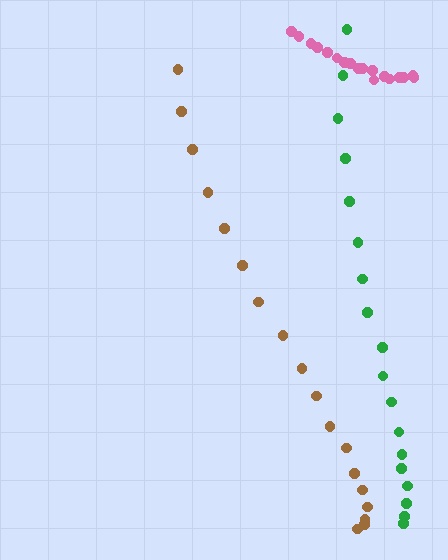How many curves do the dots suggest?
There are 3 distinct paths.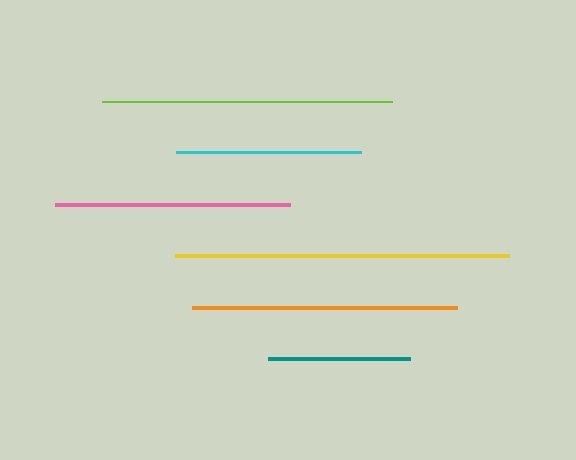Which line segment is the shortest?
The teal line is the shortest at approximately 141 pixels.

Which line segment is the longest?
The yellow line is the longest at approximately 334 pixels.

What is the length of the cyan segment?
The cyan segment is approximately 185 pixels long.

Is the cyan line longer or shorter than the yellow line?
The yellow line is longer than the cyan line.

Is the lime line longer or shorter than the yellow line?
The yellow line is longer than the lime line.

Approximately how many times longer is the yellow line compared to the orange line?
The yellow line is approximately 1.3 times the length of the orange line.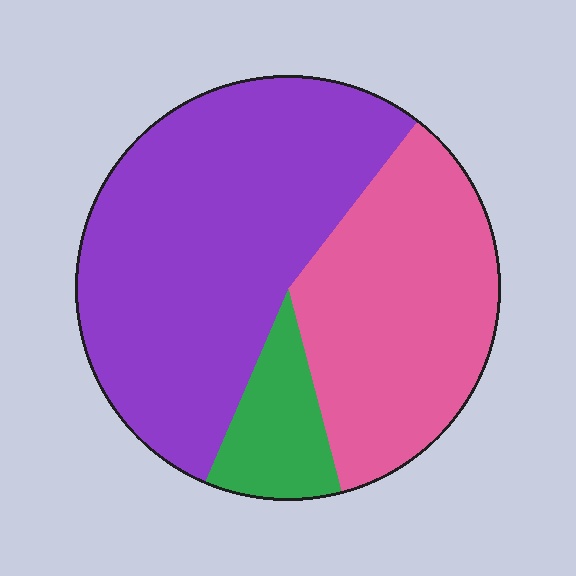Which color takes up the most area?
Purple, at roughly 55%.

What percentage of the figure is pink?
Pink covers 35% of the figure.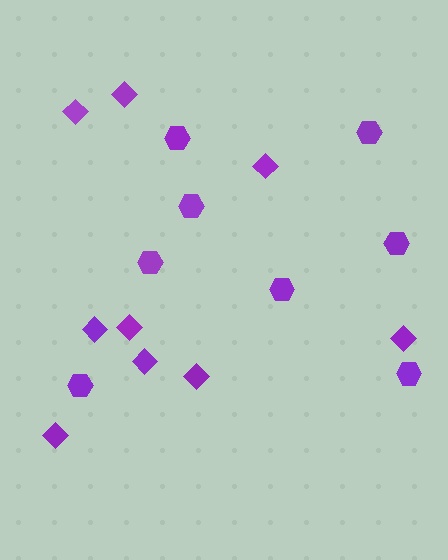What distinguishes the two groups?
There are 2 groups: one group of diamonds (9) and one group of hexagons (8).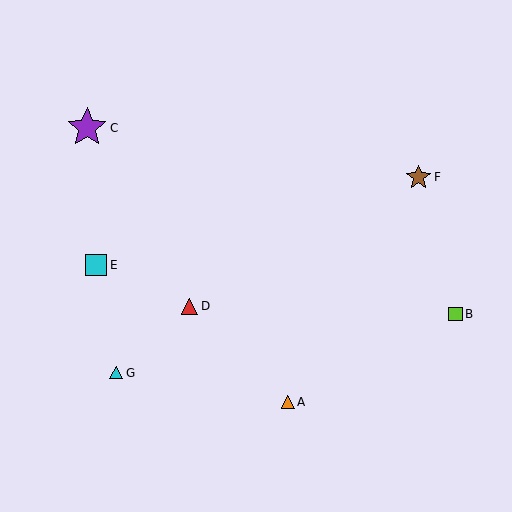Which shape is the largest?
The purple star (labeled C) is the largest.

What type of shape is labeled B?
Shape B is a lime square.